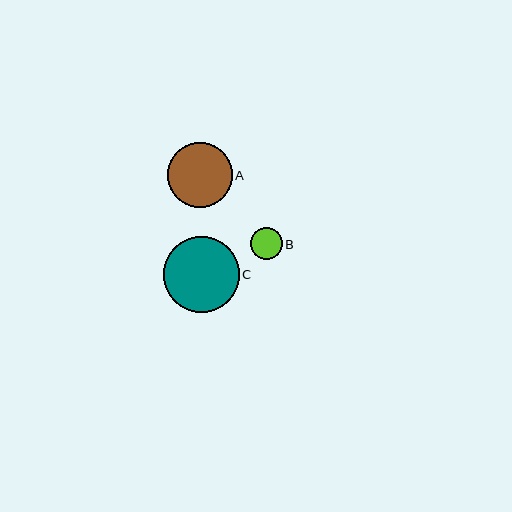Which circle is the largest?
Circle C is the largest with a size of approximately 76 pixels.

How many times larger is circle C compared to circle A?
Circle C is approximately 1.2 times the size of circle A.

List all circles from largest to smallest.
From largest to smallest: C, A, B.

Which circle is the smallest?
Circle B is the smallest with a size of approximately 32 pixels.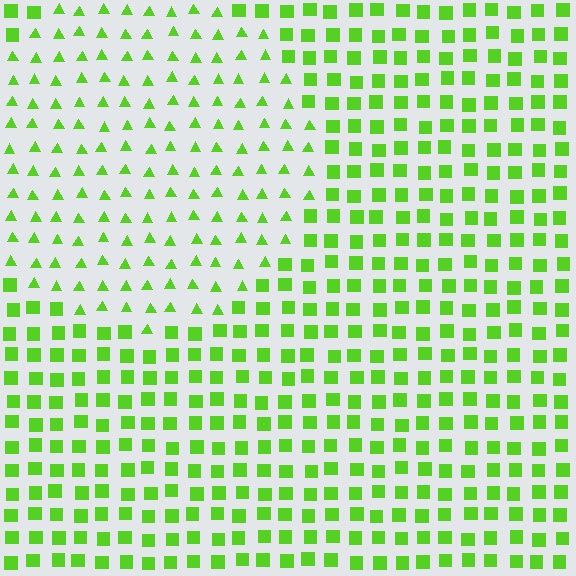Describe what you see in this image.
The image is filled with small lime elements arranged in a uniform grid. A circle-shaped region contains triangles, while the surrounding area contains squares. The boundary is defined purely by the change in element shape.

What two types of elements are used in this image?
The image uses triangles inside the circle region and squares outside it.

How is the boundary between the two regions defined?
The boundary is defined by a change in element shape: triangles inside vs. squares outside. All elements share the same color and spacing.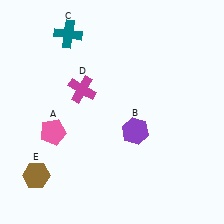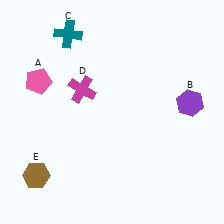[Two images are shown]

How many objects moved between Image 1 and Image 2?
2 objects moved between the two images.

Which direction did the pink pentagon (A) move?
The pink pentagon (A) moved up.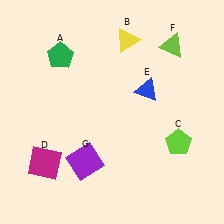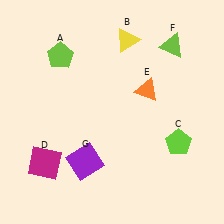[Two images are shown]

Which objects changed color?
A changed from green to lime. E changed from blue to orange.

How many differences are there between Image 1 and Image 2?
There are 2 differences between the two images.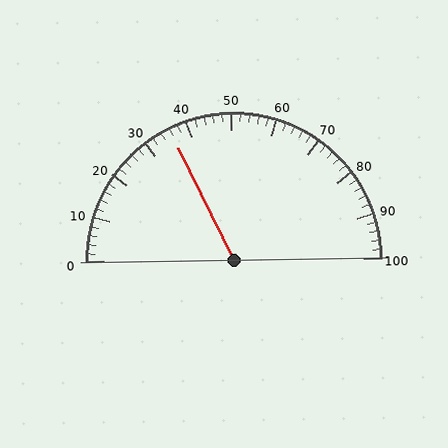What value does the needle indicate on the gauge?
The needle indicates approximately 36.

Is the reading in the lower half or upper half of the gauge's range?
The reading is in the lower half of the range (0 to 100).